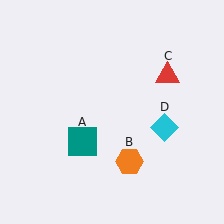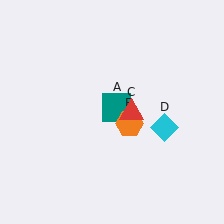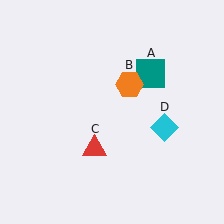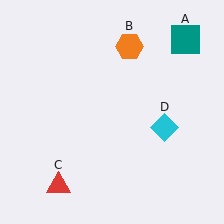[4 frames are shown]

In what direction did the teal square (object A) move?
The teal square (object A) moved up and to the right.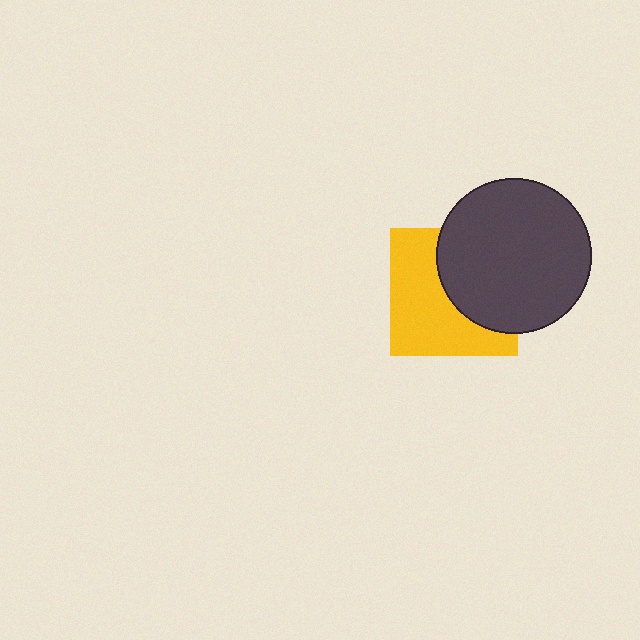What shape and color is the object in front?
The object in front is a dark gray circle.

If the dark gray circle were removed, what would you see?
You would see the complete yellow square.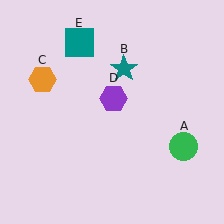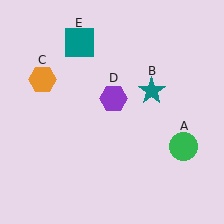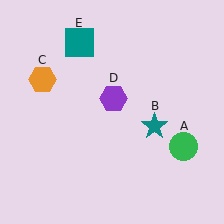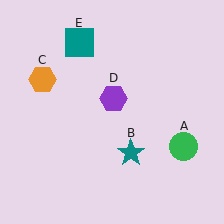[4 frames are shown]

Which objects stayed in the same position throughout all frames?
Green circle (object A) and orange hexagon (object C) and purple hexagon (object D) and teal square (object E) remained stationary.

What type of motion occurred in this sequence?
The teal star (object B) rotated clockwise around the center of the scene.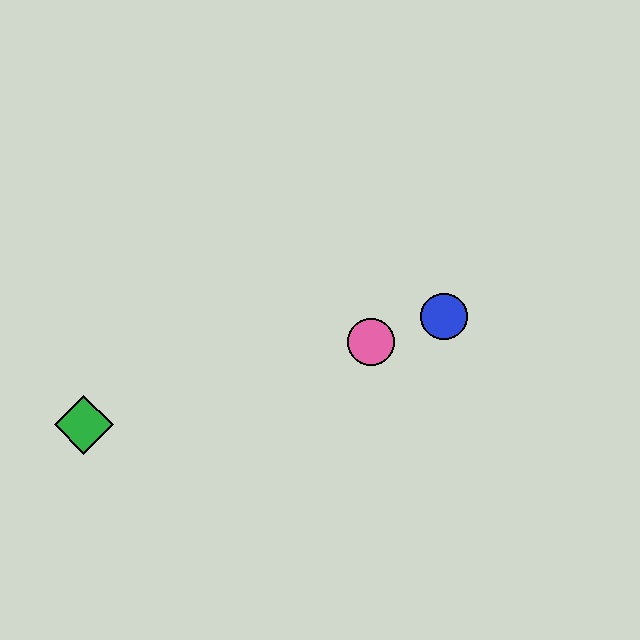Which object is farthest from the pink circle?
The green diamond is farthest from the pink circle.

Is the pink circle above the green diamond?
Yes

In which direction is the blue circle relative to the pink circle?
The blue circle is to the right of the pink circle.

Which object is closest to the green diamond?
The pink circle is closest to the green diamond.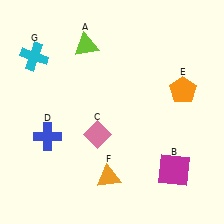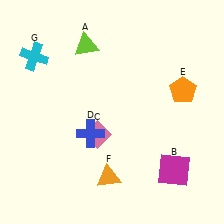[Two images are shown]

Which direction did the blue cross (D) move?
The blue cross (D) moved right.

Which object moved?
The blue cross (D) moved right.